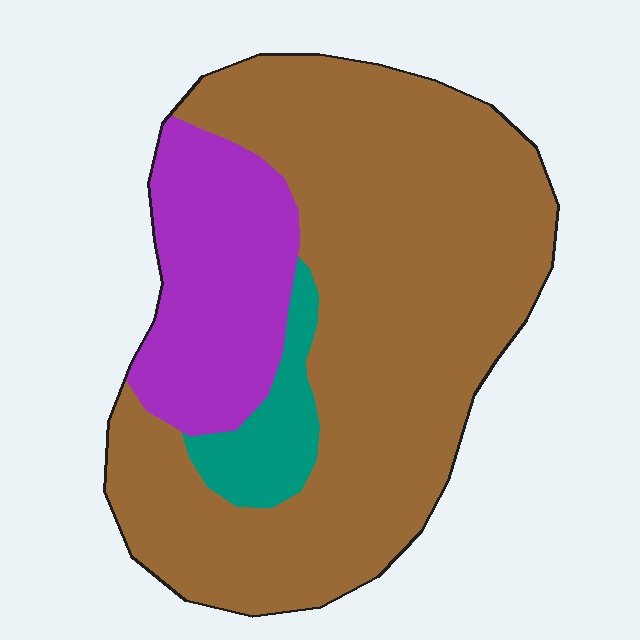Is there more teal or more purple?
Purple.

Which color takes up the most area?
Brown, at roughly 70%.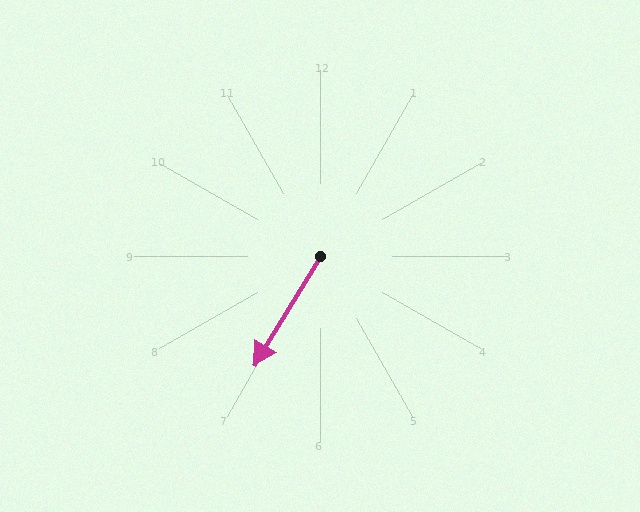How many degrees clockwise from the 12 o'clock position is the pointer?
Approximately 211 degrees.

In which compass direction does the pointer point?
Southwest.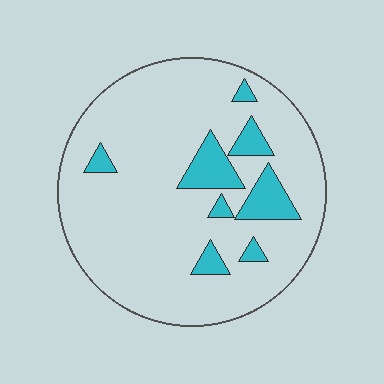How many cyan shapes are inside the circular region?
8.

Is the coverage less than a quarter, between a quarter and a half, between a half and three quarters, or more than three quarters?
Less than a quarter.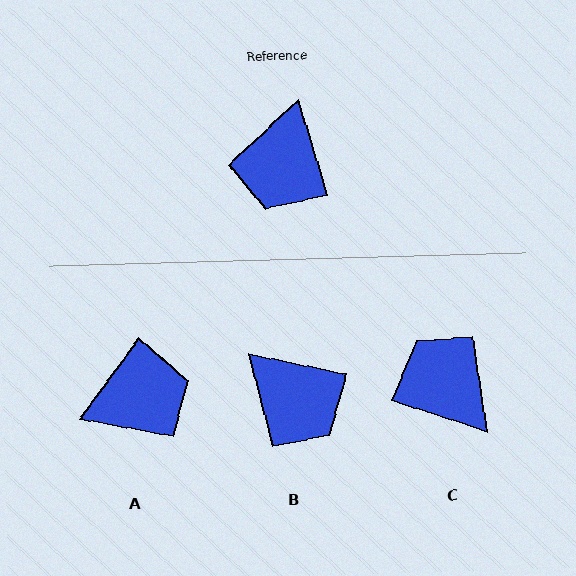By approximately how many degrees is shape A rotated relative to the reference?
Approximately 126 degrees counter-clockwise.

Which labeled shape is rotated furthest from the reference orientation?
A, about 126 degrees away.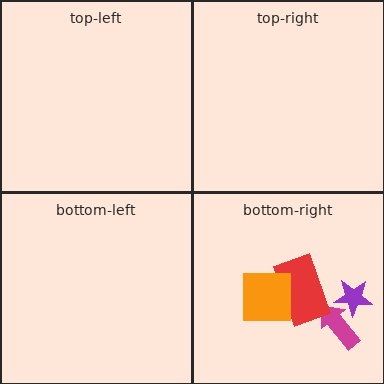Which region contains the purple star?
The bottom-right region.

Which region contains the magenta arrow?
The bottom-right region.